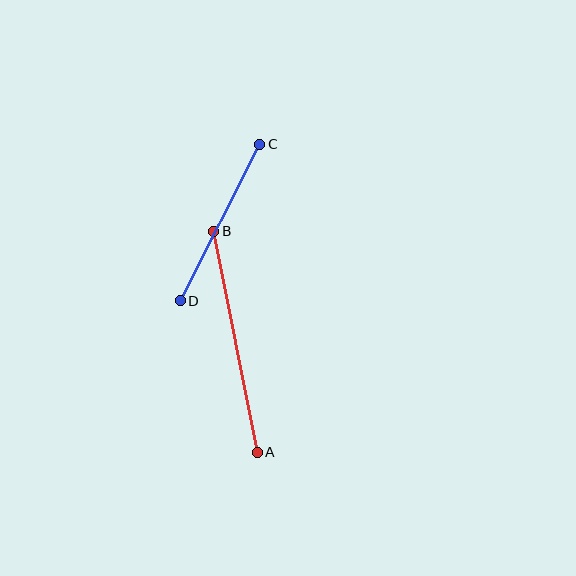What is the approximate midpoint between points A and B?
The midpoint is at approximately (235, 342) pixels.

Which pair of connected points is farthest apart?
Points A and B are farthest apart.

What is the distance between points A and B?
The distance is approximately 225 pixels.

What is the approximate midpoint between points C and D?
The midpoint is at approximately (220, 223) pixels.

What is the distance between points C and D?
The distance is approximately 175 pixels.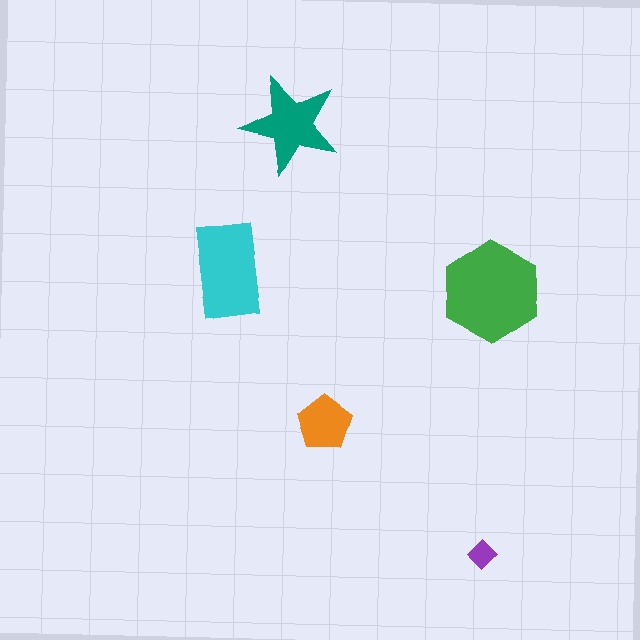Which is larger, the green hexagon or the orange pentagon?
The green hexagon.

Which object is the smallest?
The purple diamond.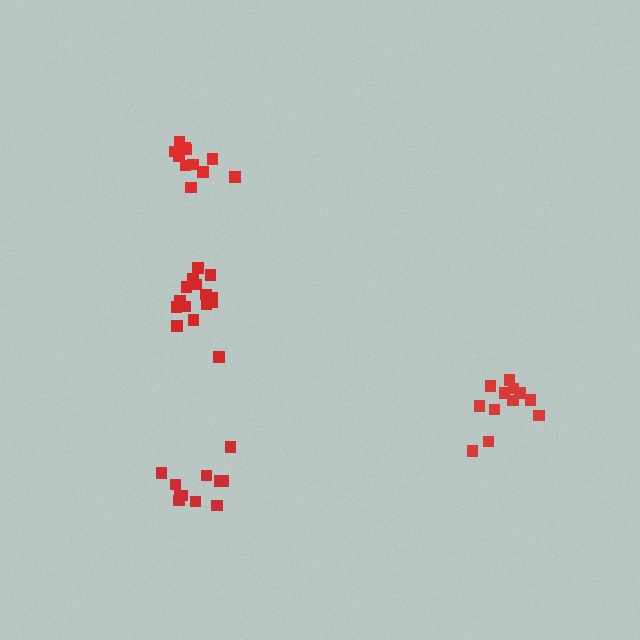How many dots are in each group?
Group 1: 13 dots, Group 2: 15 dots, Group 3: 12 dots, Group 4: 12 dots (52 total).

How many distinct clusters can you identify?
There are 4 distinct clusters.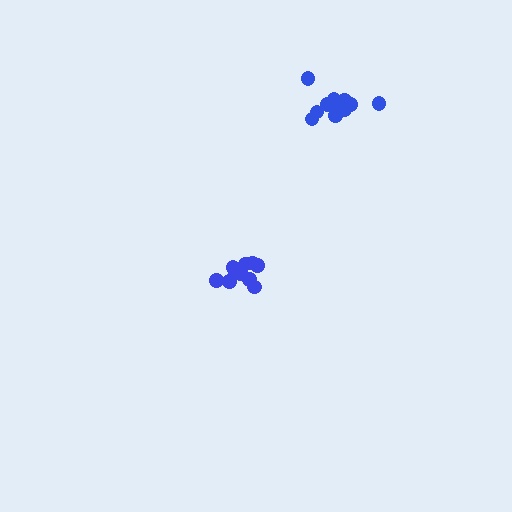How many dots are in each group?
Group 1: 11 dots, Group 2: 10 dots (21 total).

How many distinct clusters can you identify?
There are 2 distinct clusters.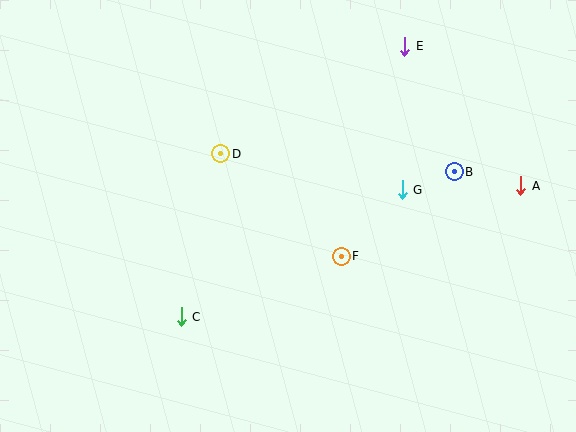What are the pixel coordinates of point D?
Point D is at (221, 154).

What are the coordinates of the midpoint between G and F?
The midpoint between G and F is at (372, 223).